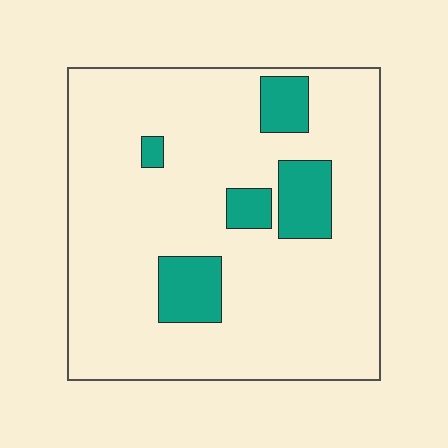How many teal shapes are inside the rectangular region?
5.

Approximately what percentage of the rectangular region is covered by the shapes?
Approximately 15%.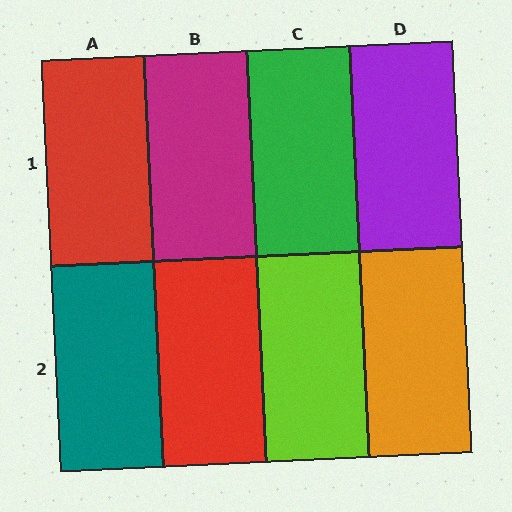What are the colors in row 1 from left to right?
Red, magenta, green, purple.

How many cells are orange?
1 cell is orange.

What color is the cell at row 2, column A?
Teal.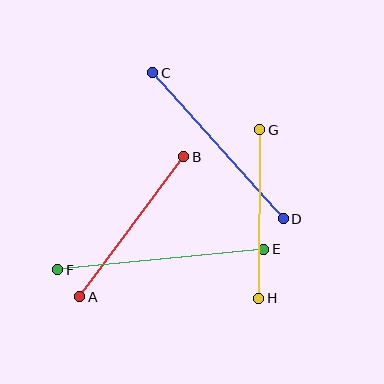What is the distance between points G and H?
The distance is approximately 168 pixels.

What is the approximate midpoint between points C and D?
The midpoint is at approximately (218, 146) pixels.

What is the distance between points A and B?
The distance is approximately 175 pixels.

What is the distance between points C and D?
The distance is approximately 196 pixels.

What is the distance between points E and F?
The distance is approximately 207 pixels.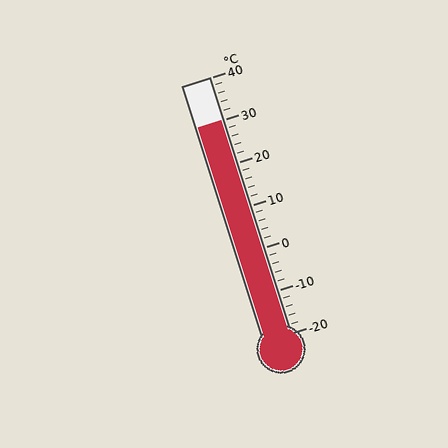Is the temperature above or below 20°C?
The temperature is above 20°C.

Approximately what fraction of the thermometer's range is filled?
The thermometer is filled to approximately 85% of its range.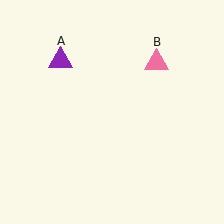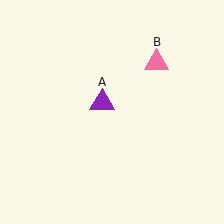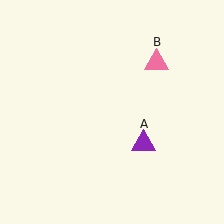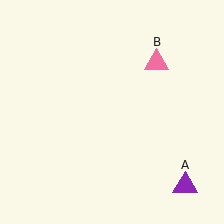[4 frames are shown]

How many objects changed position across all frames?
1 object changed position: purple triangle (object A).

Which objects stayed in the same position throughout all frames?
Pink triangle (object B) remained stationary.